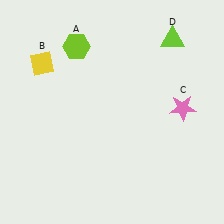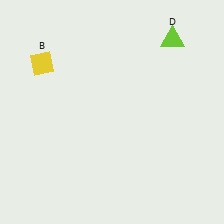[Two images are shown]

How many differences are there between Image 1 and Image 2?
There are 2 differences between the two images.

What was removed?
The lime hexagon (A), the pink star (C) were removed in Image 2.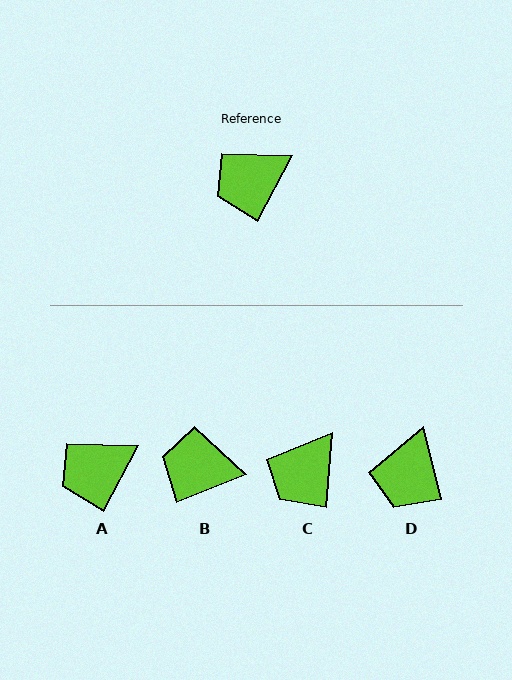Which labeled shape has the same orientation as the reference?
A.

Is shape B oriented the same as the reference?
No, it is off by about 41 degrees.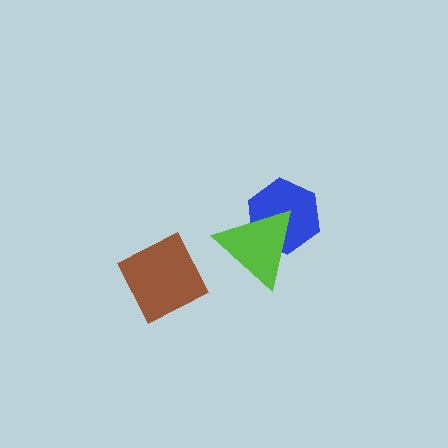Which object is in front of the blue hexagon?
The lime triangle is in front of the blue hexagon.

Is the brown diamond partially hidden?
No, no other shape covers it.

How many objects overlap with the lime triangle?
1 object overlaps with the lime triangle.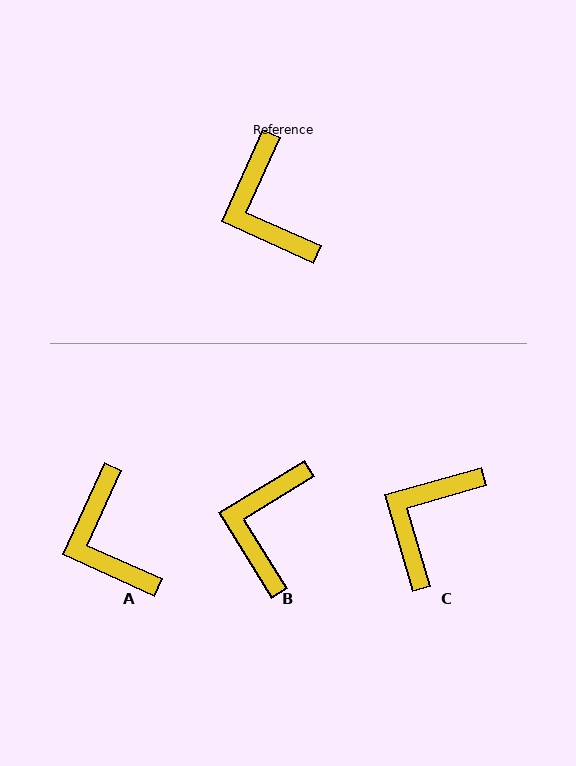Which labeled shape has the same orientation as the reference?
A.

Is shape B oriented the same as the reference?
No, it is off by about 34 degrees.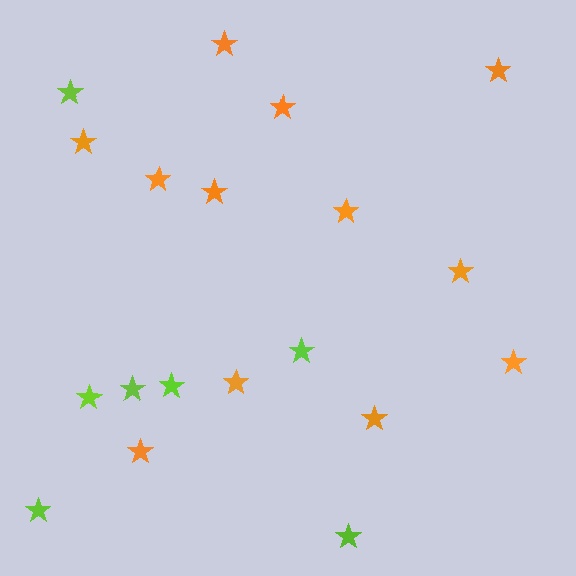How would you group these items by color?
There are 2 groups: one group of orange stars (12) and one group of lime stars (7).